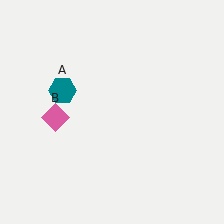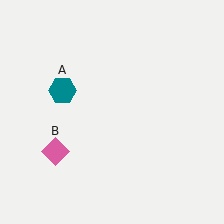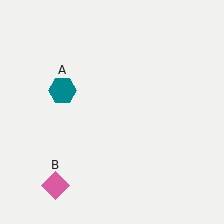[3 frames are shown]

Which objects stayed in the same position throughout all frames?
Teal hexagon (object A) remained stationary.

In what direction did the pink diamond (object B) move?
The pink diamond (object B) moved down.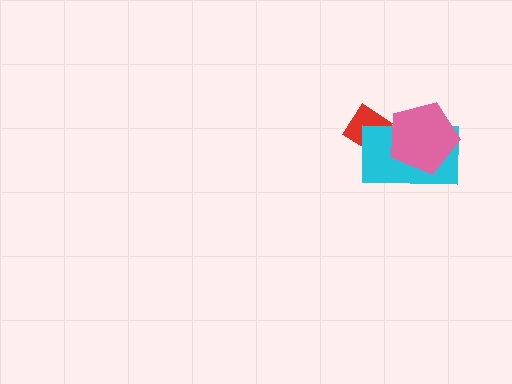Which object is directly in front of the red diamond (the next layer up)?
The cyan rectangle is directly in front of the red diamond.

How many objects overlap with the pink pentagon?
2 objects overlap with the pink pentagon.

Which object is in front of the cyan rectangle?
The pink pentagon is in front of the cyan rectangle.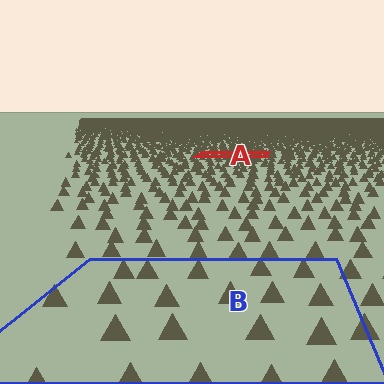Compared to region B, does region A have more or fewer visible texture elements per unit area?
Region A has more texture elements per unit area — they are packed more densely because it is farther away.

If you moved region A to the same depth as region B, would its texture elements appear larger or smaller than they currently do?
They would appear larger. At a closer depth, the same texture elements are projected at a bigger on-screen size.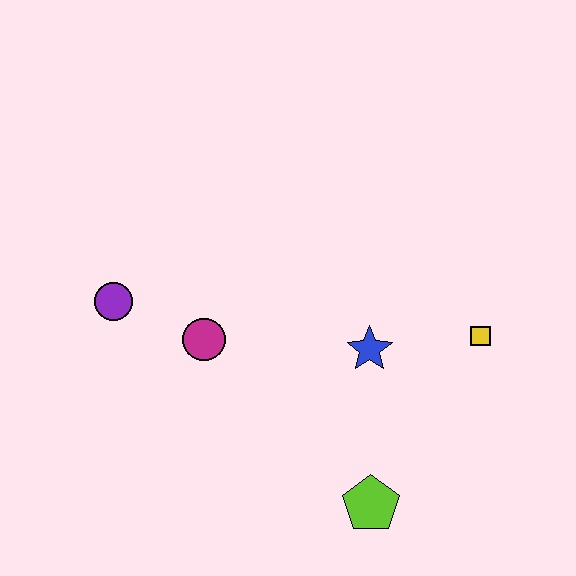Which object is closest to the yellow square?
The blue star is closest to the yellow square.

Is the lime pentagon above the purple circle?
No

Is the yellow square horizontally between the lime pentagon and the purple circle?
No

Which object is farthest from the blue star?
The purple circle is farthest from the blue star.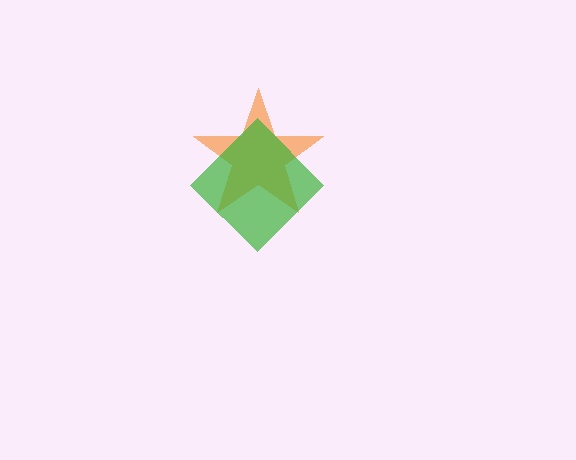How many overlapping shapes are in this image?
There are 2 overlapping shapes in the image.